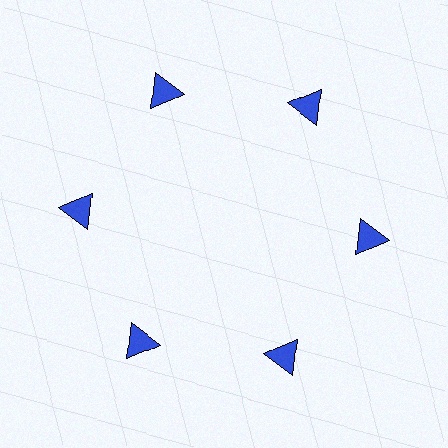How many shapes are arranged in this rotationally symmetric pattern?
There are 6 shapes, arranged in 6 groups of 1.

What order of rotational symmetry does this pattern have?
This pattern has 6-fold rotational symmetry.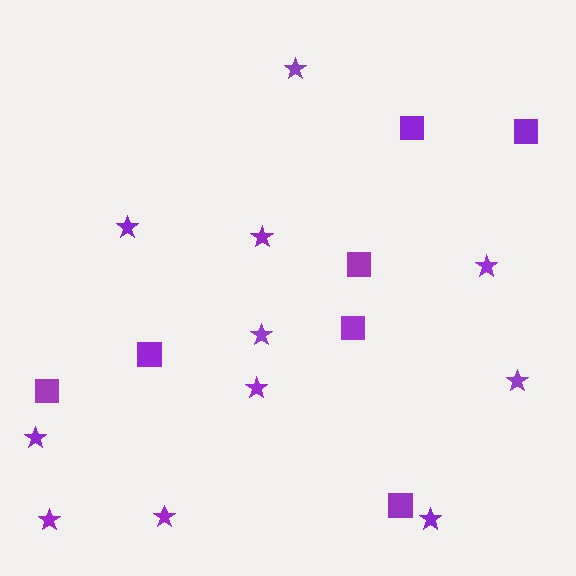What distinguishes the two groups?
There are 2 groups: one group of squares (7) and one group of stars (11).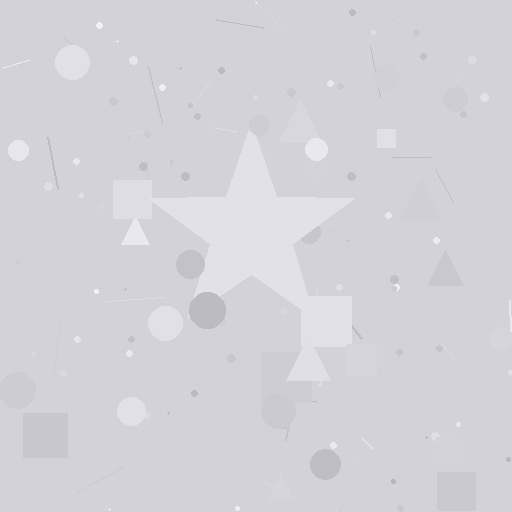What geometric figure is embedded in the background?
A star is embedded in the background.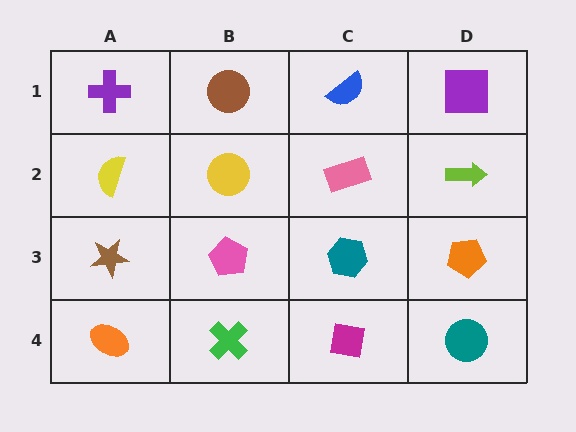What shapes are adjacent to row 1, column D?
A lime arrow (row 2, column D), a blue semicircle (row 1, column C).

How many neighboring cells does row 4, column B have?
3.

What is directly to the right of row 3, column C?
An orange pentagon.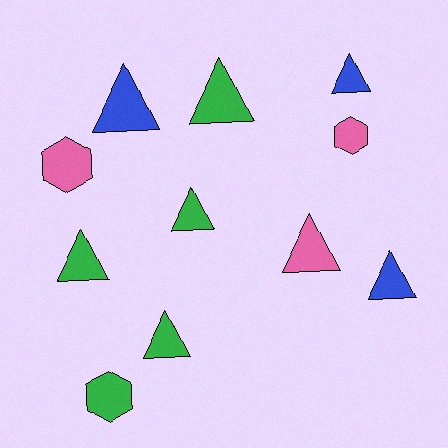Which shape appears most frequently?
Triangle, with 8 objects.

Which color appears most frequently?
Green, with 5 objects.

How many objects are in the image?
There are 11 objects.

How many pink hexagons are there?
There are 2 pink hexagons.